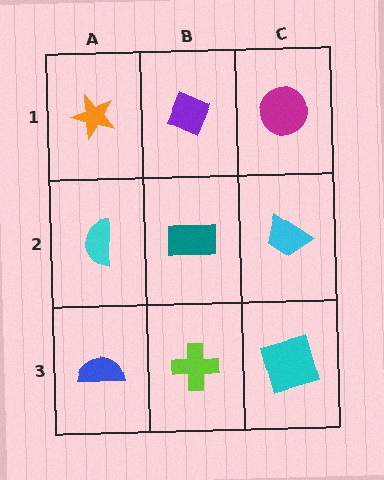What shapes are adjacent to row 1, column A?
A cyan semicircle (row 2, column A), a purple diamond (row 1, column B).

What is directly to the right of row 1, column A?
A purple diamond.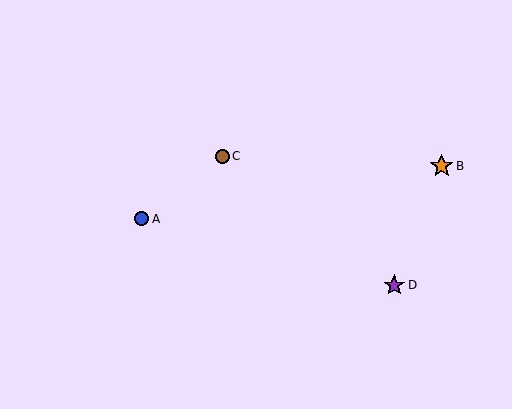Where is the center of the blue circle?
The center of the blue circle is at (141, 219).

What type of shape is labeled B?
Shape B is an orange star.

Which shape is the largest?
The orange star (labeled B) is the largest.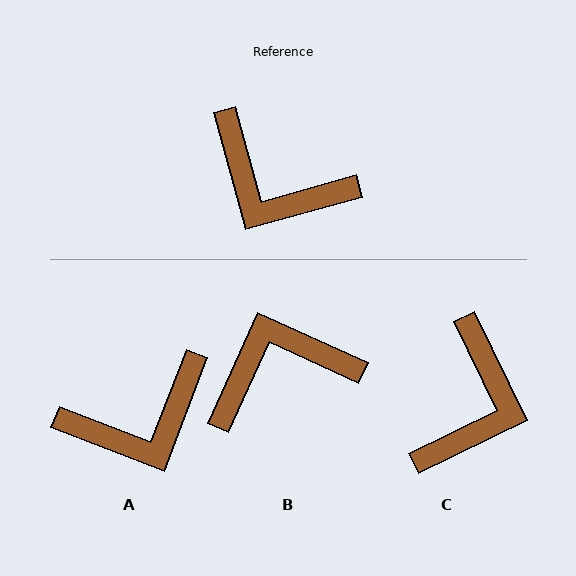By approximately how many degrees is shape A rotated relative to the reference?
Approximately 54 degrees counter-clockwise.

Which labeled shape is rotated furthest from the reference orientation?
B, about 130 degrees away.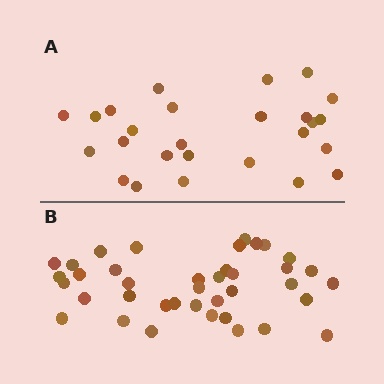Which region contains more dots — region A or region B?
Region B (the bottom region) has more dots.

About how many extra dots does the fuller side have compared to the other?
Region B has approximately 15 more dots than region A.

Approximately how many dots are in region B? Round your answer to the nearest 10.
About 40 dots. (The exact count is 39, which rounds to 40.)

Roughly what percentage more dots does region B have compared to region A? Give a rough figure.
About 50% more.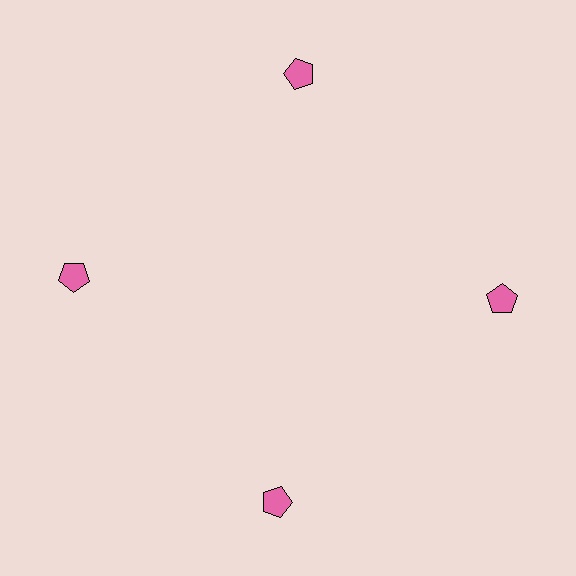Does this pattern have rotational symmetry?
Yes, this pattern has 4-fold rotational symmetry. It looks the same after rotating 90 degrees around the center.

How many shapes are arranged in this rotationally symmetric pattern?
There are 4 shapes, arranged in 4 groups of 1.